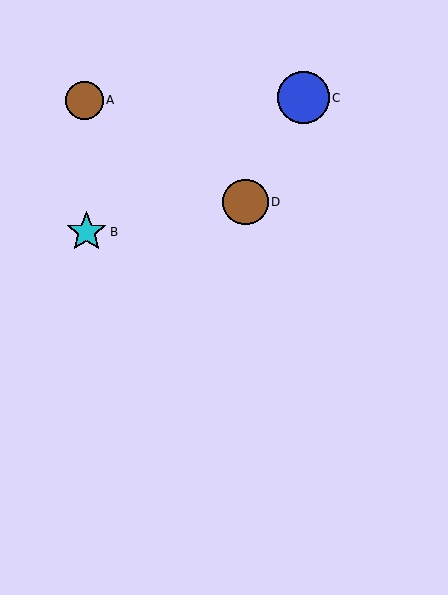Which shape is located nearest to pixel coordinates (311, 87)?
The blue circle (labeled C) at (303, 98) is nearest to that location.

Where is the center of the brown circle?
The center of the brown circle is at (245, 202).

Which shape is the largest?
The blue circle (labeled C) is the largest.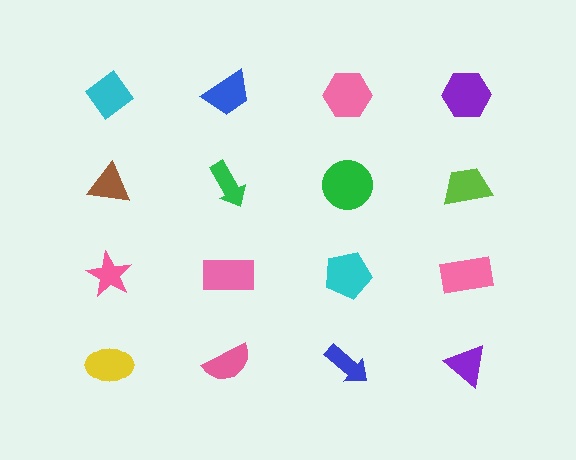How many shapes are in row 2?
4 shapes.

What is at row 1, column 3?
A pink hexagon.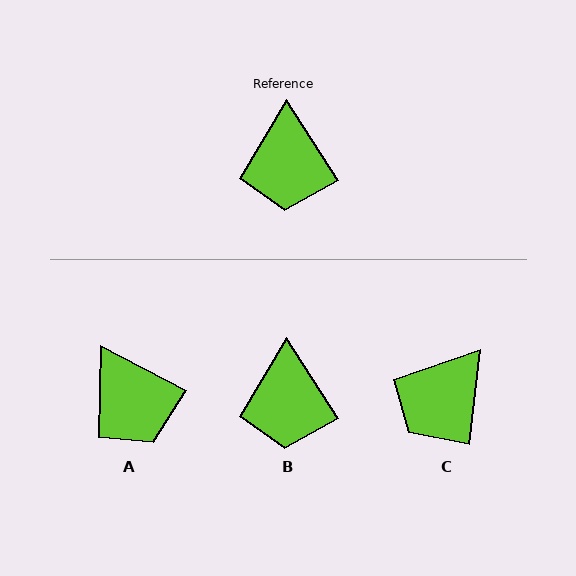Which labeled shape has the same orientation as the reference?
B.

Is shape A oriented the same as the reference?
No, it is off by about 30 degrees.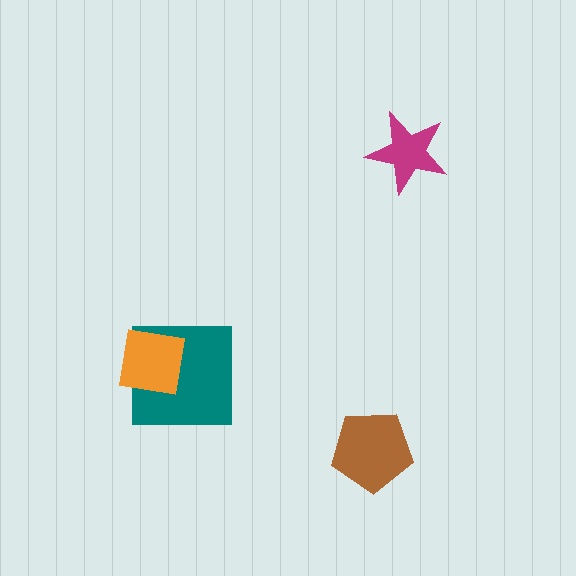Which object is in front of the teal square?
The orange square is in front of the teal square.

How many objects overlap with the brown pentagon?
0 objects overlap with the brown pentagon.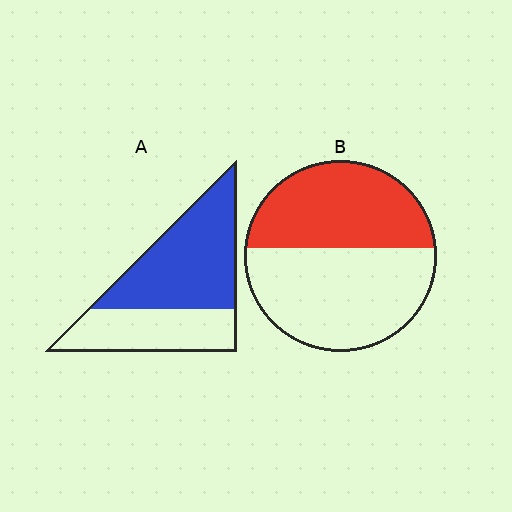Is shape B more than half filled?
No.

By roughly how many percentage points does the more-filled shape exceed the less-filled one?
By roughly 15 percentage points (A over B).